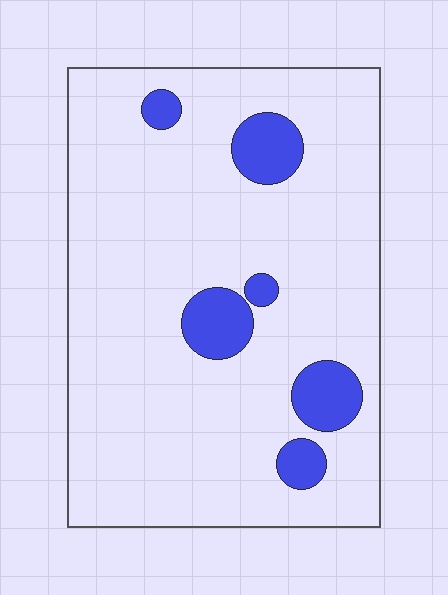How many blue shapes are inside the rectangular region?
6.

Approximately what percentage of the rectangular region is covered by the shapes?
Approximately 10%.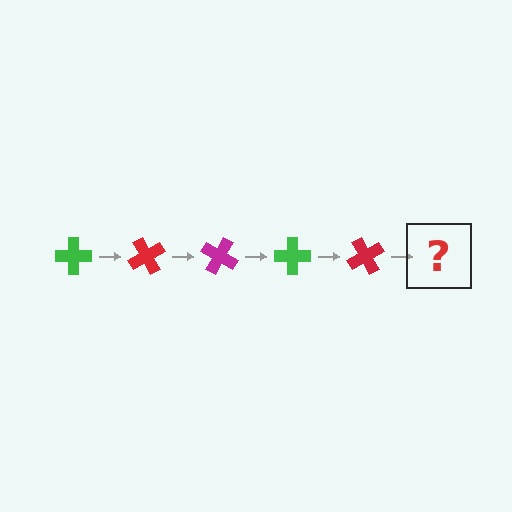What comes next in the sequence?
The next element should be a magenta cross, rotated 300 degrees from the start.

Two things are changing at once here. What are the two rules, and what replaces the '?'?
The two rules are that it rotates 60 degrees each step and the color cycles through green, red, and magenta. The '?' should be a magenta cross, rotated 300 degrees from the start.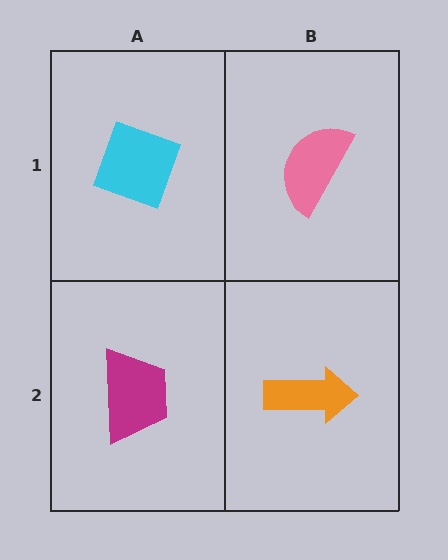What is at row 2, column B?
An orange arrow.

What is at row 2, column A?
A magenta trapezoid.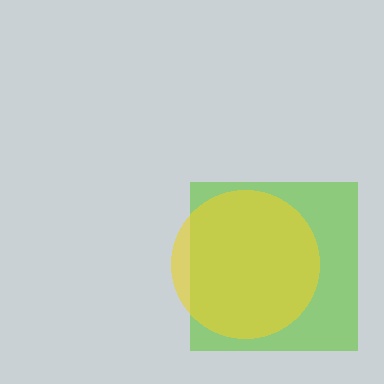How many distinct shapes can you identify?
There are 2 distinct shapes: a lime square, a yellow circle.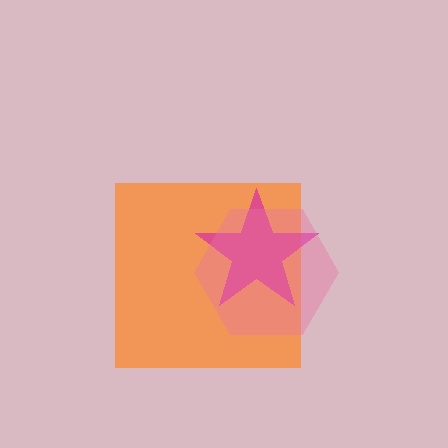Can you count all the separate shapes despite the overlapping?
Yes, there are 3 separate shapes.